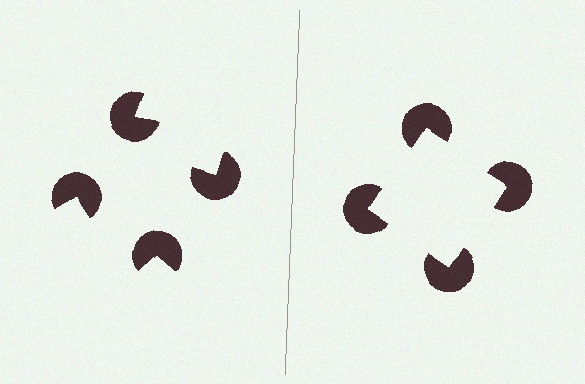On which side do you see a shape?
An illusory square appears on the right side. On the left side the wedge cuts are rotated, so no coherent shape forms.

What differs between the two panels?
The pac-man discs are positioned identically on both sides; only the wedge orientations differ. On the right they align to a square; on the left they are misaligned.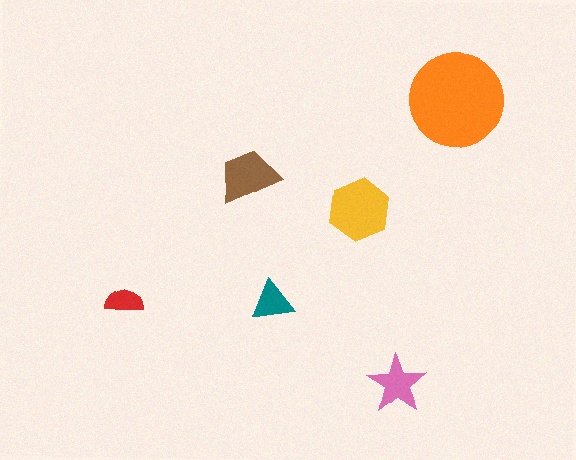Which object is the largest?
The orange circle.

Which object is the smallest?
The red semicircle.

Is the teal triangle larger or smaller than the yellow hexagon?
Smaller.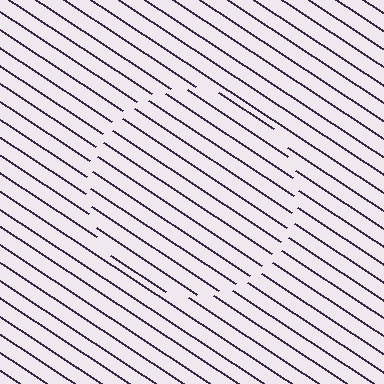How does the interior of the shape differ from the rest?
The interior of the shape contains the same grating, shifted by half a period — the contour is defined by the phase discontinuity where line-ends from the inner and outer gratings abut.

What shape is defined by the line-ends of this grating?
An illusory circle. The interior of the shape contains the same grating, shifted by half a period — the contour is defined by the phase discontinuity where line-ends from the inner and outer gratings abut.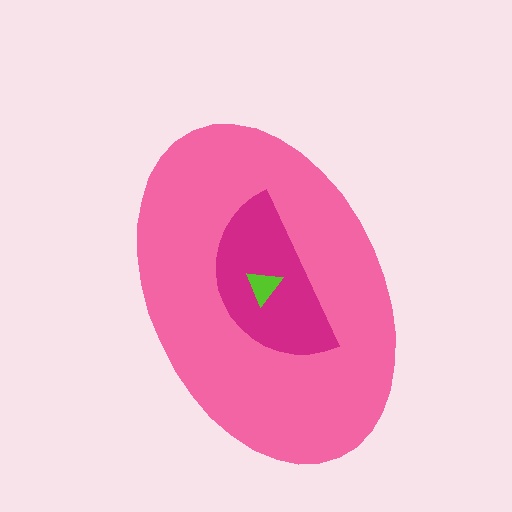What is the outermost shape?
The pink ellipse.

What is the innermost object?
The lime triangle.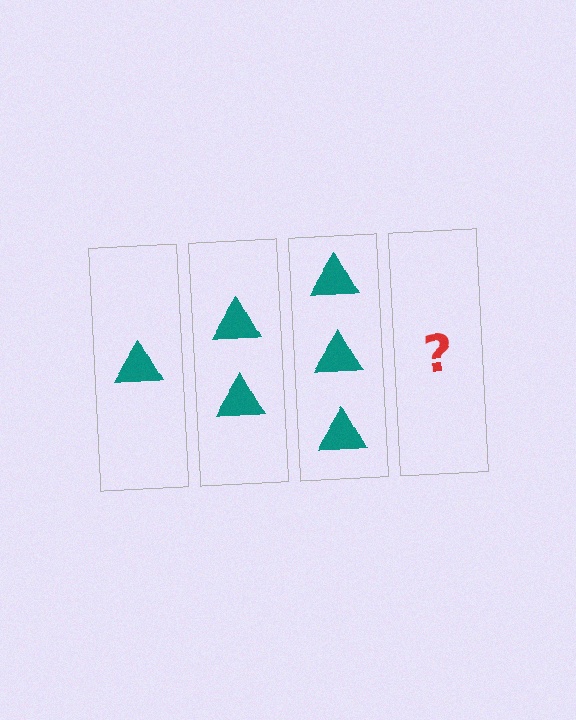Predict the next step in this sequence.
The next step is 4 triangles.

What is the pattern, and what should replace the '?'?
The pattern is that each step adds one more triangle. The '?' should be 4 triangles.